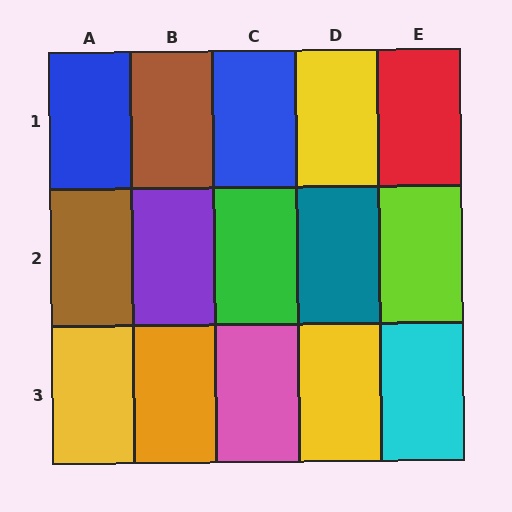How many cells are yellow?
3 cells are yellow.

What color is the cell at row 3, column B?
Orange.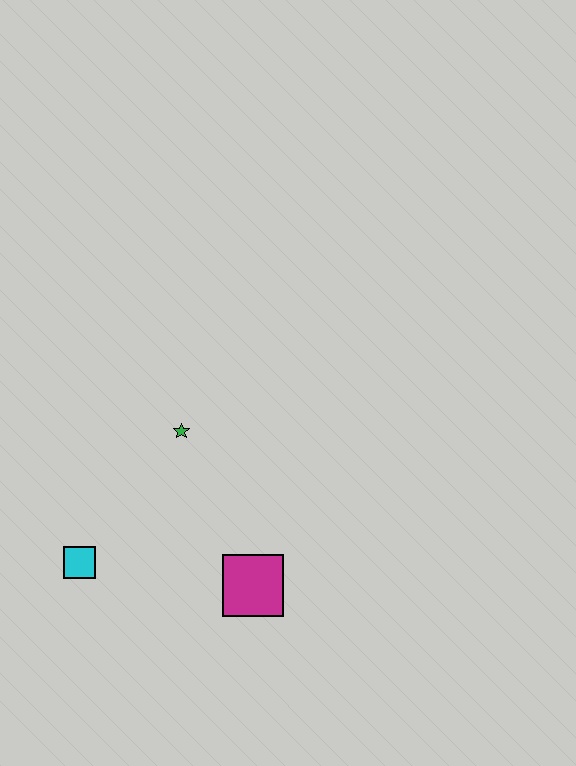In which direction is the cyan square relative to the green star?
The cyan square is below the green star.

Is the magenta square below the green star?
Yes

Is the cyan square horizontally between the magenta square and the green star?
No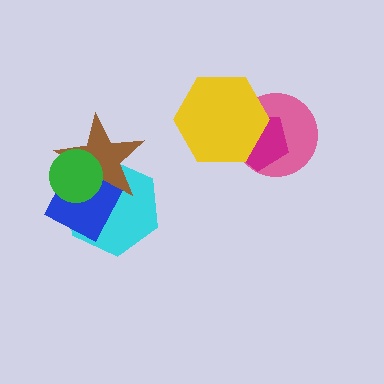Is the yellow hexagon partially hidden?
No, no other shape covers it.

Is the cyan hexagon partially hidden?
Yes, it is partially covered by another shape.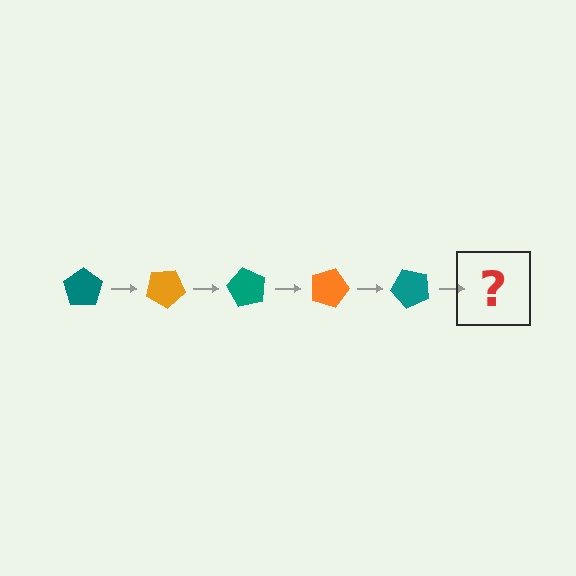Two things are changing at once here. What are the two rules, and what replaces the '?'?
The two rules are that it rotates 30 degrees each step and the color cycles through teal and orange. The '?' should be an orange pentagon, rotated 150 degrees from the start.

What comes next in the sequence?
The next element should be an orange pentagon, rotated 150 degrees from the start.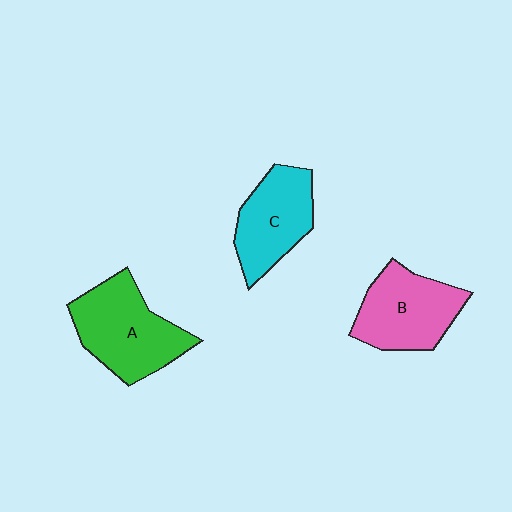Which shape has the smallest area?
Shape C (cyan).